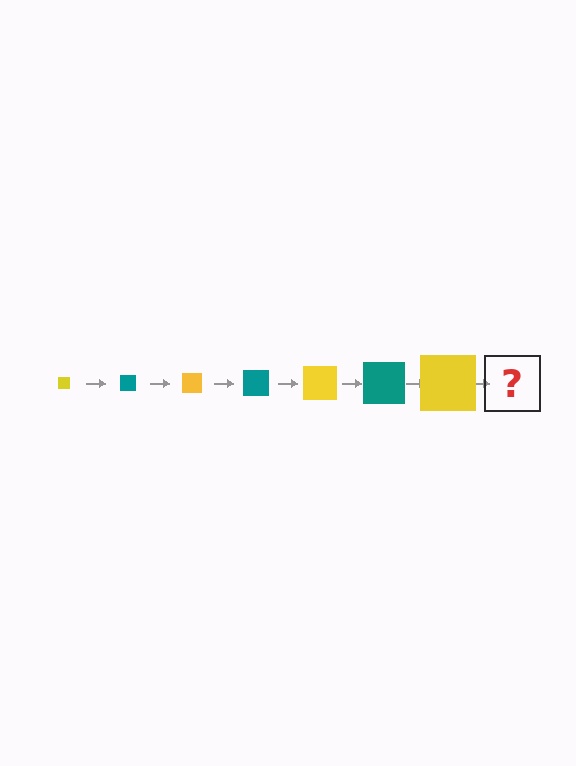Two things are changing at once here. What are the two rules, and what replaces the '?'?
The two rules are that the square grows larger each step and the color cycles through yellow and teal. The '?' should be a teal square, larger than the previous one.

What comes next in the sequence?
The next element should be a teal square, larger than the previous one.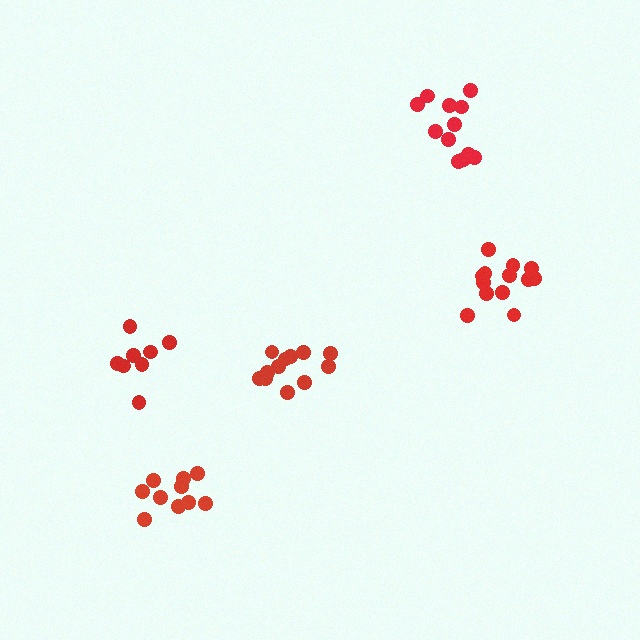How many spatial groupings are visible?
There are 5 spatial groupings.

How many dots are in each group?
Group 1: 12 dots, Group 2: 10 dots, Group 3: 8 dots, Group 4: 12 dots, Group 5: 13 dots (55 total).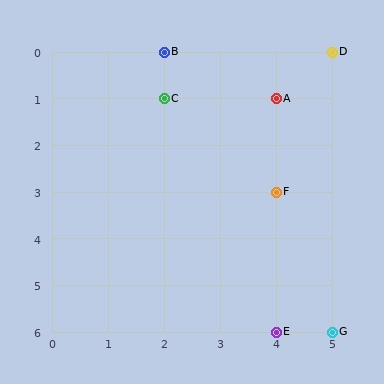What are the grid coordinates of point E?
Point E is at grid coordinates (4, 6).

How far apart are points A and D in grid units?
Points A and D are 1 column and 1 row apart (about 1.4 grid units diagonally).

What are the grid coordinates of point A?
Point A is at grid coordinates (4, 1).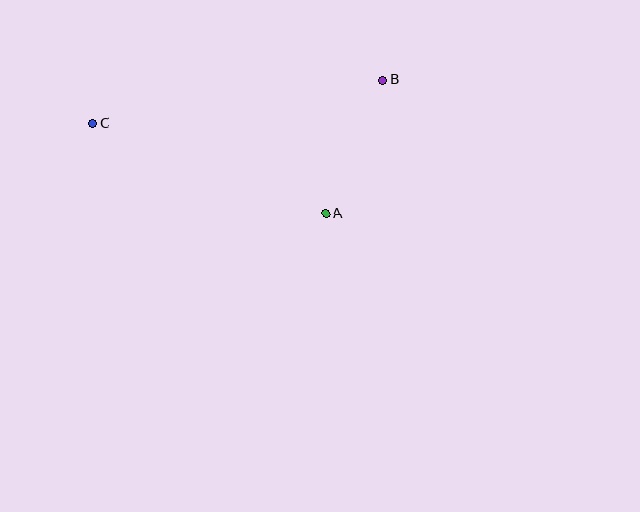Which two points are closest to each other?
Points A and B are closest to each other.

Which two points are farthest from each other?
Points B and C are farthest from each other.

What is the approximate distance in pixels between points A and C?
The distance between A and C is approximately 249 pixels.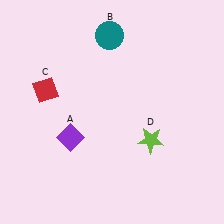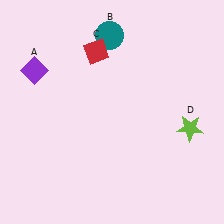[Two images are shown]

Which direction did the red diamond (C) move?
The red diamond (C) moved right.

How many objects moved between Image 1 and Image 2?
3 objects moved between the two images.